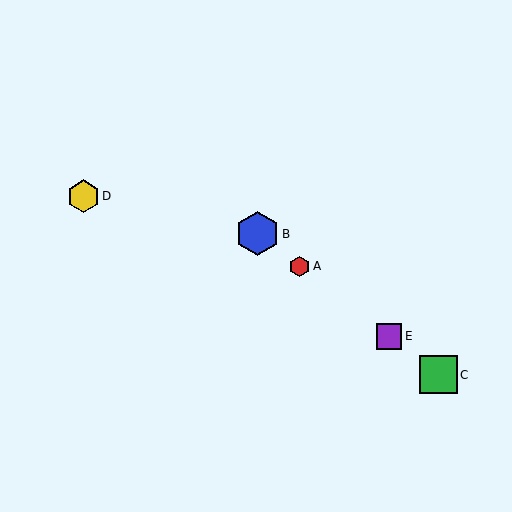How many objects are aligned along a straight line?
4 objects (A, B, C, E) are aligned along a straight line.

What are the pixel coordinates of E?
Object E is at (389, 336).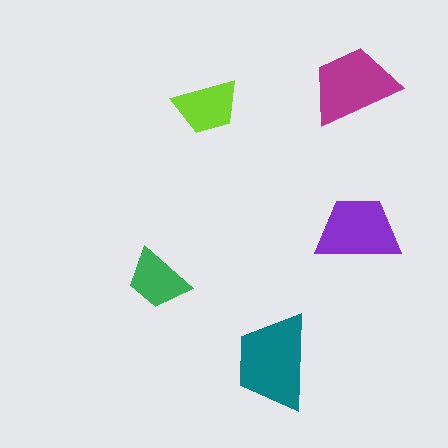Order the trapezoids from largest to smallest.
the teal one, the magenta one, the purple one, the lime one, the green one.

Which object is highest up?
The magenta trapezoid is topmost.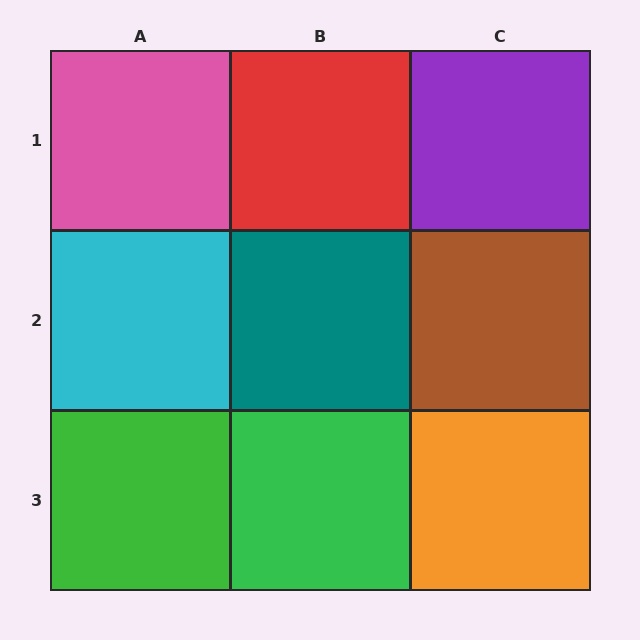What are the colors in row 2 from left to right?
Cyan, teal, brown.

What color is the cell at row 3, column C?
Orange.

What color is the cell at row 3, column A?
Green.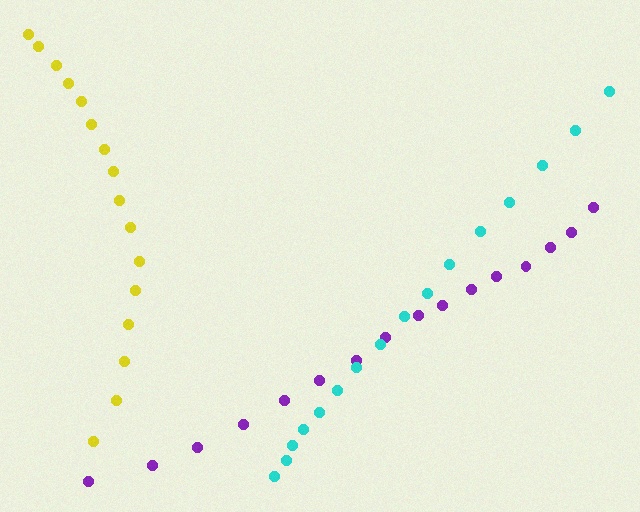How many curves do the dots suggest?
There are 3 distinct paths.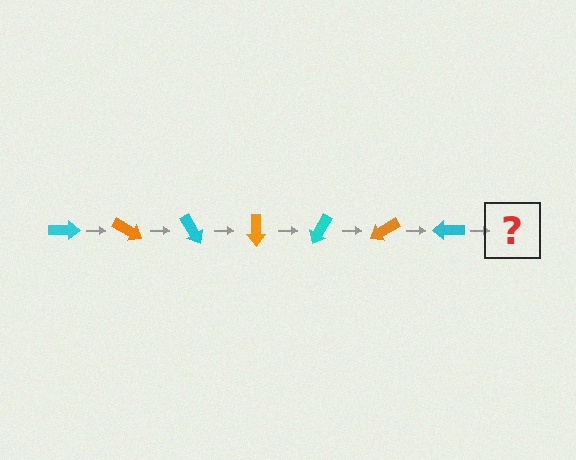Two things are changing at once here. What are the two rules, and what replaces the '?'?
The two rules are that it rotates 30 degrees each step and the color cycles through cyan and orange. The '?' should be an orange arrow, rotated 210 degrees from the start.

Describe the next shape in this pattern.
It should be an orange arrow, rotated 210 degrees from the start.